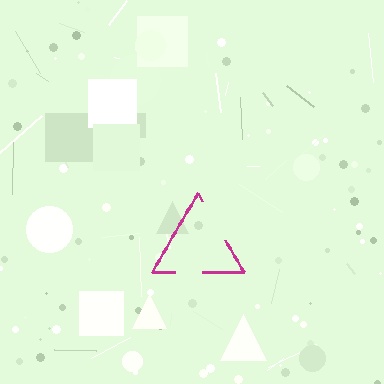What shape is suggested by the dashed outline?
The dashed outline suggests a triangle.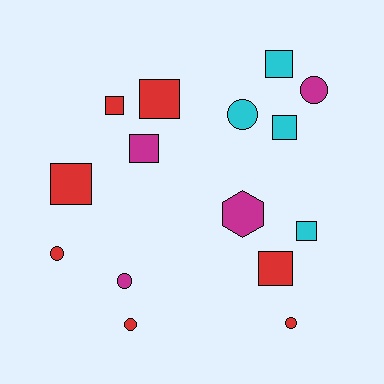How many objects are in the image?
There are 15 objects.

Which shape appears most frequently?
Square, with 8 objects.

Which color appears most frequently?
Red, with 7 objects.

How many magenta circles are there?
There are 2 magenta circles.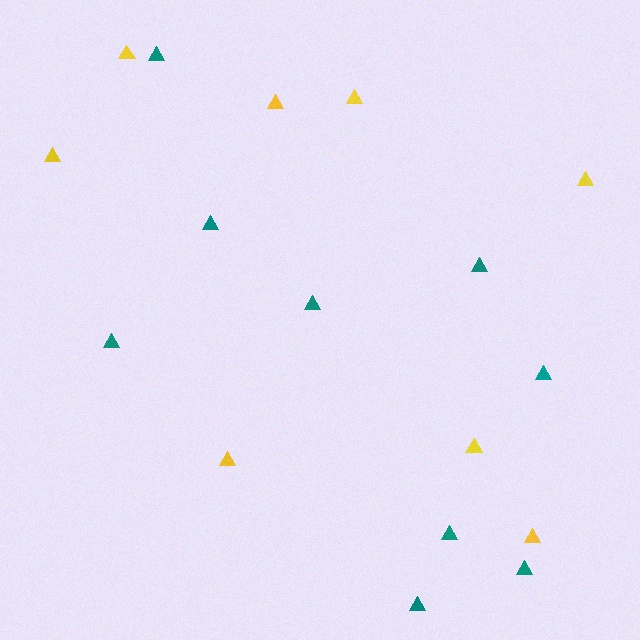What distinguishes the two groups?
There are 2 groups: one group of yellow triangles (8) and one group of teal triangles (9).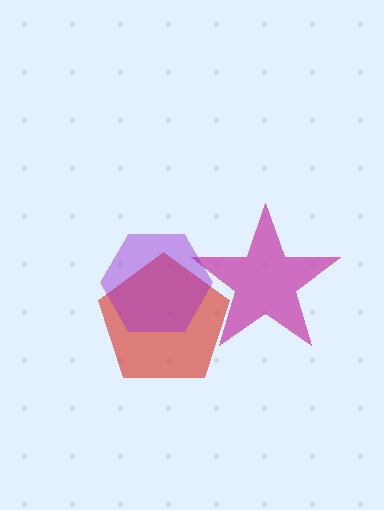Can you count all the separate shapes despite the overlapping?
Yes, there are 3 separate shapes.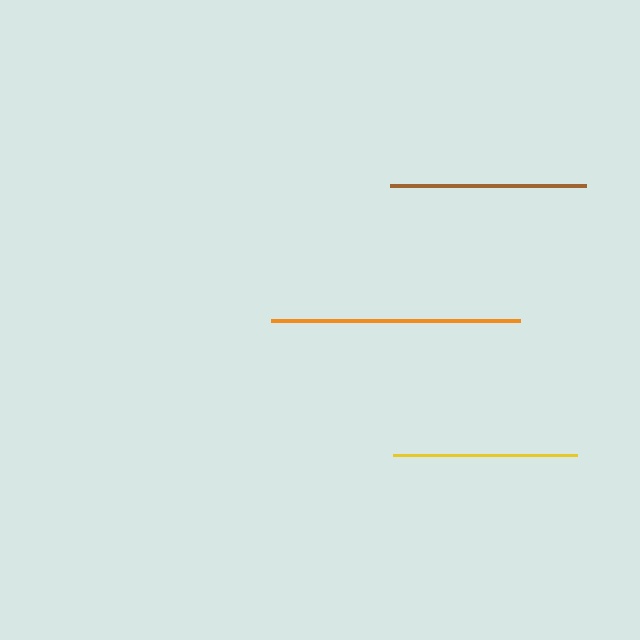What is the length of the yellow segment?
The yellow segment is approximately 183 pixels long.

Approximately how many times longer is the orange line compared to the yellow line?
The orange line is approximately 1.4 times the length of the yellow line.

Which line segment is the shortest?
The yellow line is the shortest at approximately 183 pixels.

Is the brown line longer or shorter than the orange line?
The orange line is longer than the brown line.